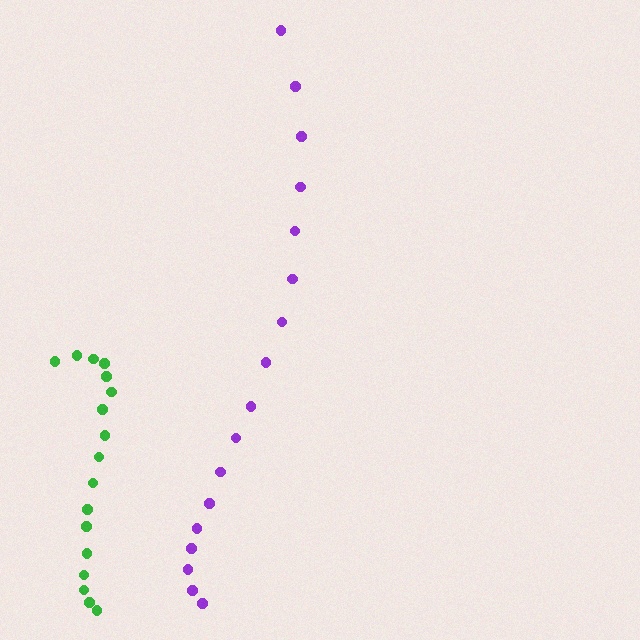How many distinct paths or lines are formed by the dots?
There are 2 distinct paths.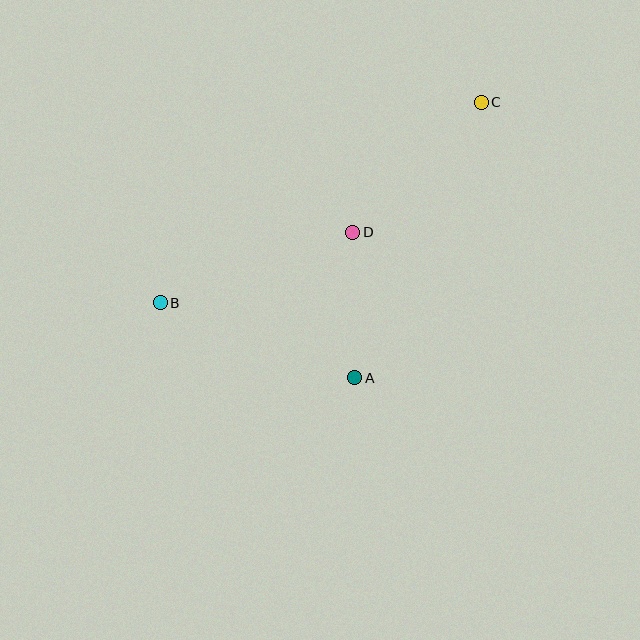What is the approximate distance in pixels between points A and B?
The distance between A and B is approximately 208 pixels.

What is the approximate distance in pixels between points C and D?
The distance between C and D is approximately 182 pixels.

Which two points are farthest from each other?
Points B and C are farthest from each other.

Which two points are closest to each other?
Points A and D are closest to each other.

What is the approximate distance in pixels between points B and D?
The distance between B and D is approximately 205 pixels.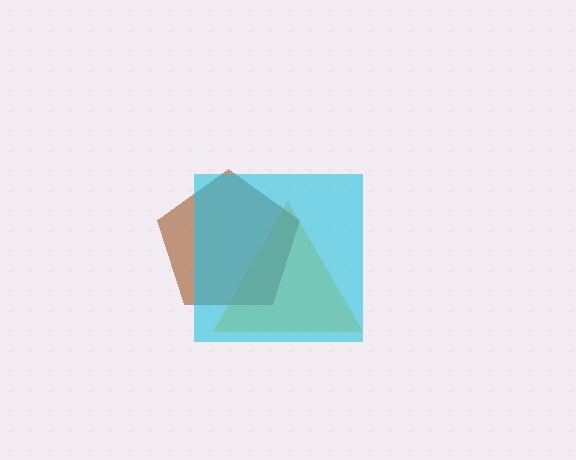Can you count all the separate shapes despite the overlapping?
Yes, there are 3 separate shapes.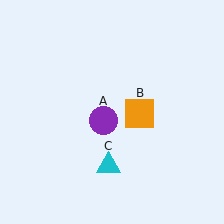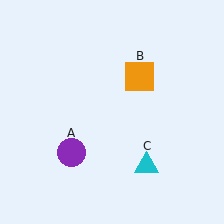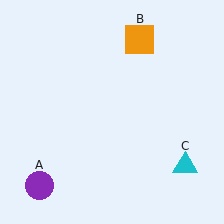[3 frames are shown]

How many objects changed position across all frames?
3 objects changed position: purple circle (object A), orange square (object B), cyan triangle (object C).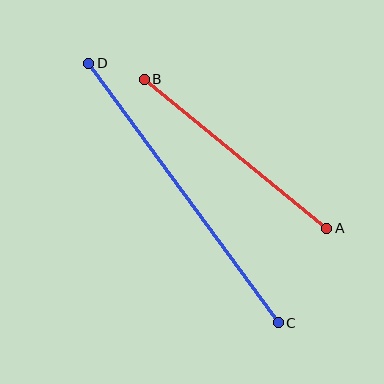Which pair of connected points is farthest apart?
Points C and D are farthest apart.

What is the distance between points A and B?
The distance is approximately 236 pixels.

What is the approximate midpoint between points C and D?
The midpoint is at approximately (183, 193) pixels.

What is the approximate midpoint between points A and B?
The midpoint is at approximately (235, 154) pixels.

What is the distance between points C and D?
The distance is approximately 321 pixels.